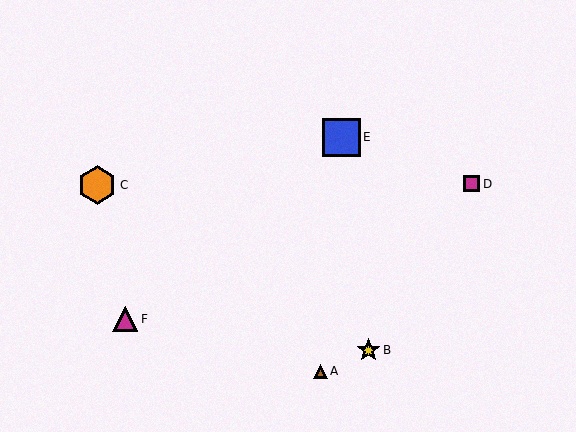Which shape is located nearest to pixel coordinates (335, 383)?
The brown triangle (labeled A) at (320, 371) is nearest to that location.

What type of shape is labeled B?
Shape B is a yellow star.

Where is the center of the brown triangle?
The center of the brown triangle is at (320, 371).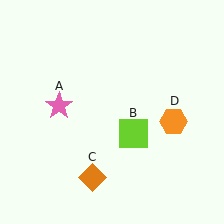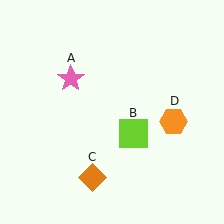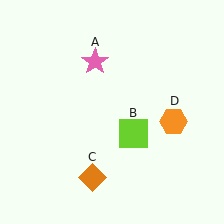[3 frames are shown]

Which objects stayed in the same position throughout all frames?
Lime square (object B) and orange diamond (object C) and orange hexagon (object D) remained stationary.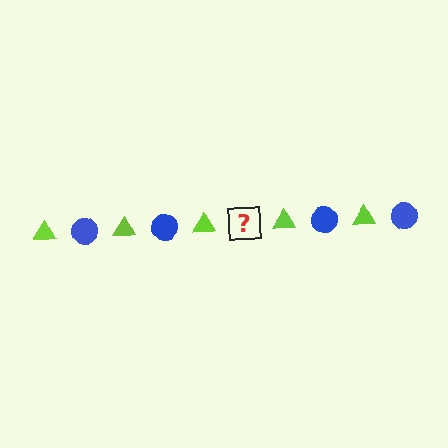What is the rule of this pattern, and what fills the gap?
The rule is that the pattern alternates between lime triangle and blue circle. The gap should be filled with a blue circle.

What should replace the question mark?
The question mark should be replaced with a blue circle.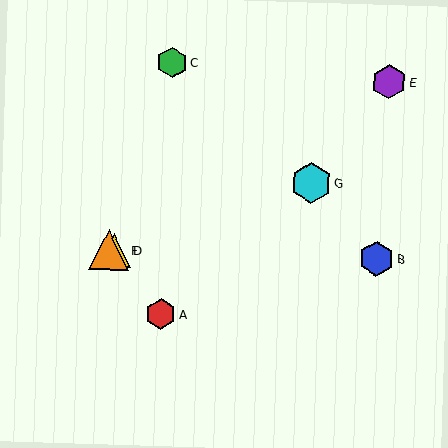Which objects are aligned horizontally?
Objects B, D, F are aligned horizontally.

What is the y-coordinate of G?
Object G is at y≈183.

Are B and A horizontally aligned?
No, B is at y≈259 and A is at y≈314.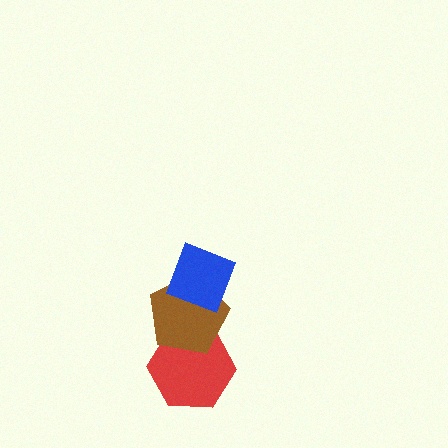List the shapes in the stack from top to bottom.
From top to bottom: the blue diamond, the brown pentagon, the red hexagon.